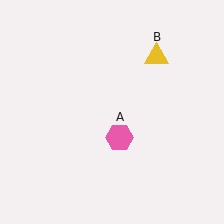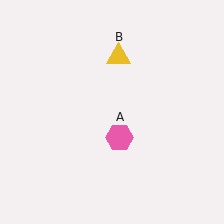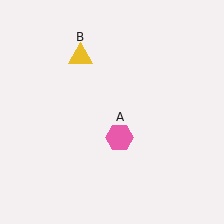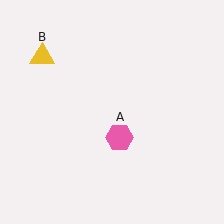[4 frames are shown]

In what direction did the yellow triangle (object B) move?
The yellow triangle (object B) moved left.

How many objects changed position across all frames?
1 object changed position: yellow triangle (object B).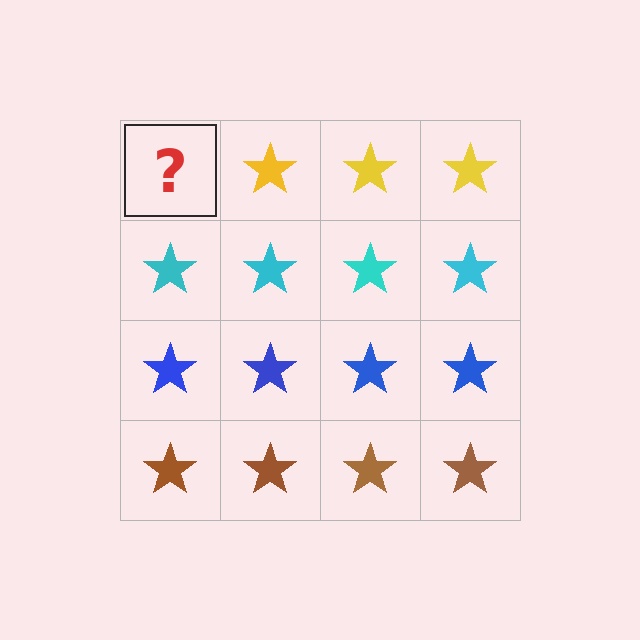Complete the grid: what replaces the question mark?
The question mark should be replaced with a yellow star.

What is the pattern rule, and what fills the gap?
The rule is that each row has a consistent color. The gap should be filled with a yellow star.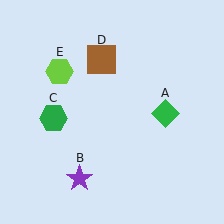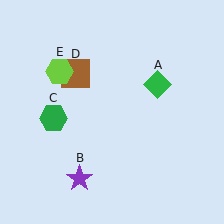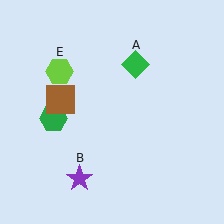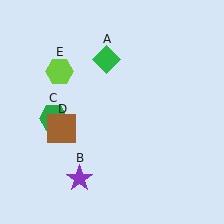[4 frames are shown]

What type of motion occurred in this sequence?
The green diamond (object A), brown square (object D) rotated counterclockwise around the center of the scene.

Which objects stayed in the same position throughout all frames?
Purple star (object B) and green hexagon (object C) and lime hexagon (object E) remained stationary.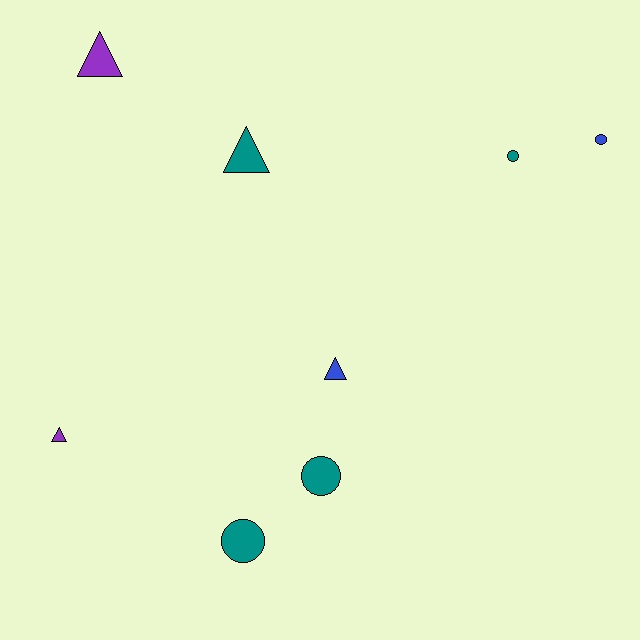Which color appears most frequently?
Teal, with 4 objects.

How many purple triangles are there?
There are 2 purple triangles.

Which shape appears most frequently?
Triangle, with 4 objects.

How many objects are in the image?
There are 8 objects.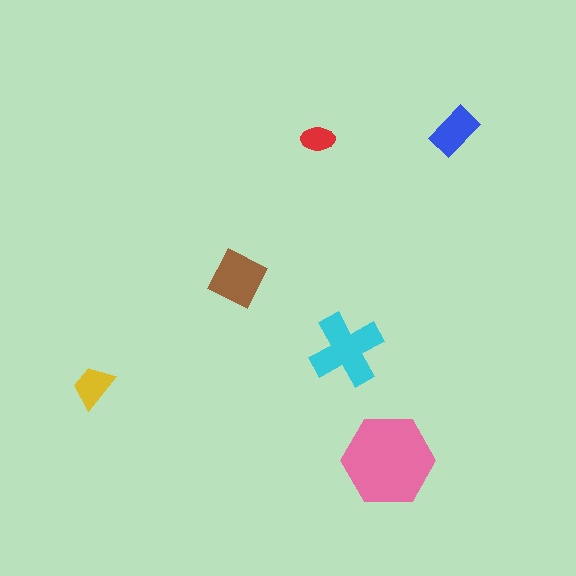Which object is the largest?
The pink hexagon.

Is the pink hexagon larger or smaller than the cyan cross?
Larger.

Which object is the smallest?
The red ellipse.